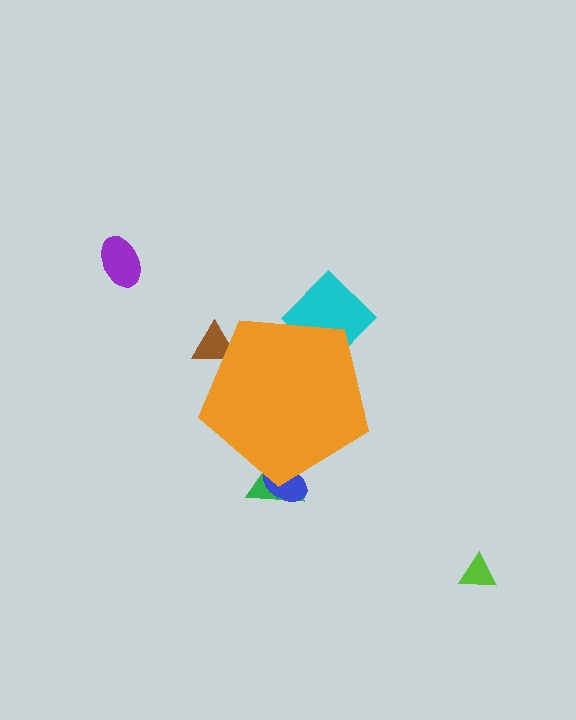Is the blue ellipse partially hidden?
Yes, the blue ellipse is partially hidden behind the orange pentagon.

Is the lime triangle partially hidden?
No, the lime triangle is fully visible.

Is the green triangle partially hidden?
Yes, the green triangle is partially hidden behind the orange pentagon.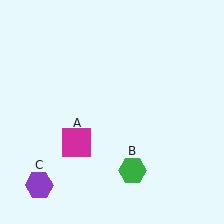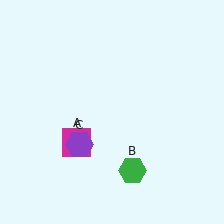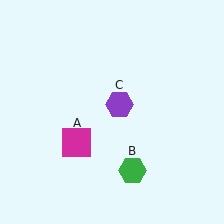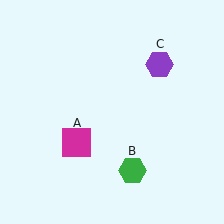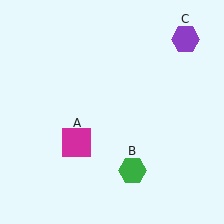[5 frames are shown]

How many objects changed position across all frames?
1 object changed position: purple hexagon (object C).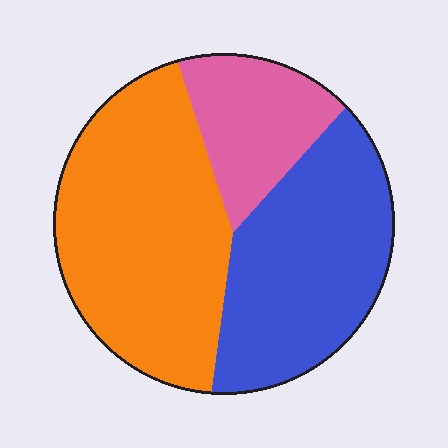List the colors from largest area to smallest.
From largest to smallest: orange, blue, pink.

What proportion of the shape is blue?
Blue takes up about three eighths (3/8) of the shape.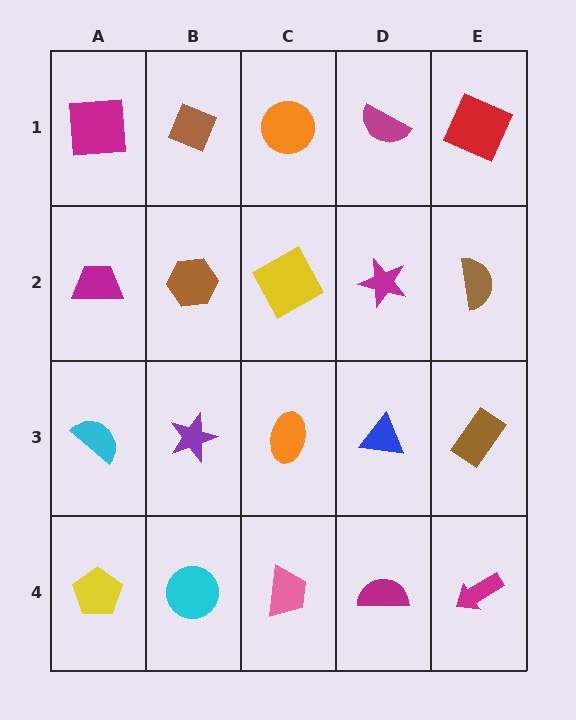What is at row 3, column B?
A purple star.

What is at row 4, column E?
A magenta arrow.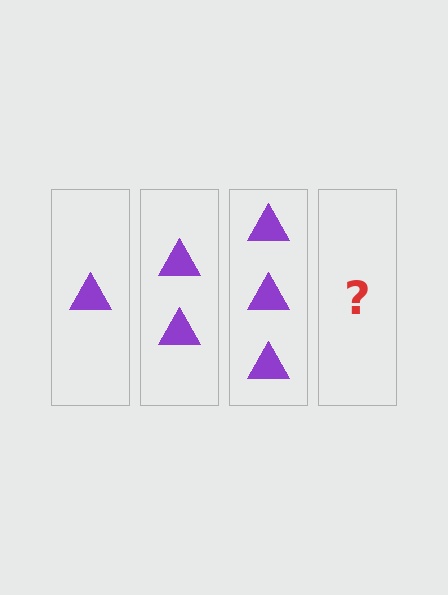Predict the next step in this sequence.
The next step is 4 triangles.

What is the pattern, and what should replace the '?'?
The pattern is that each step adds one more triangle. The '?' should be 4 triangles.